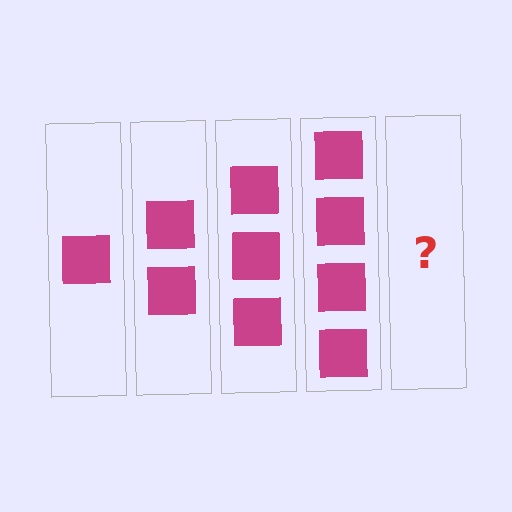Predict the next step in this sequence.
The next step is 5 squares.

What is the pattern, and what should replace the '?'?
The pattern is that each step adds one more square. The '?' should be 5 squares.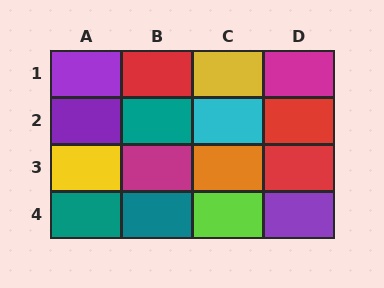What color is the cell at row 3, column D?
Red.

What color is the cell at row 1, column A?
Purple.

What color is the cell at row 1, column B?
Red.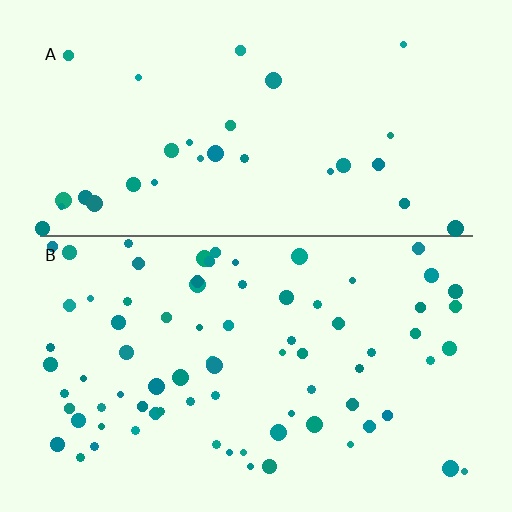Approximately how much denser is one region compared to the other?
Approximately 2.5× — region B over region A.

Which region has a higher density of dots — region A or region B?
B (the bottom).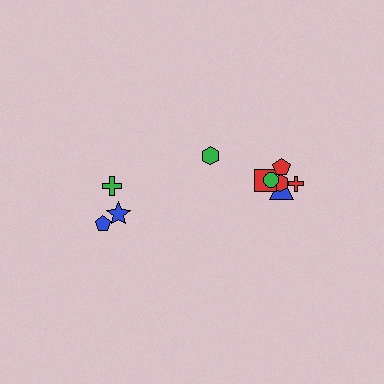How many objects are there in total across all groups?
There are 10 objects.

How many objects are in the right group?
There are 7 objects.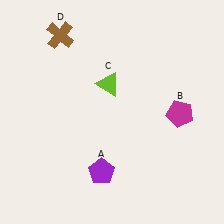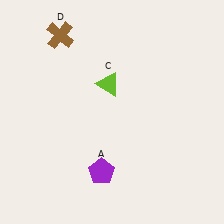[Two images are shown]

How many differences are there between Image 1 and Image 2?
There is 1 difference between the two images.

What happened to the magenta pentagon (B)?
The magenta pentagon (B) was removed in Image 2. It was in the bottom-right area of Image 1.